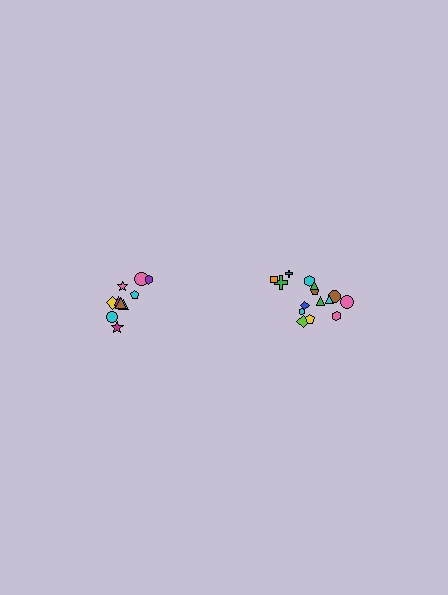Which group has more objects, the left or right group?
The right group.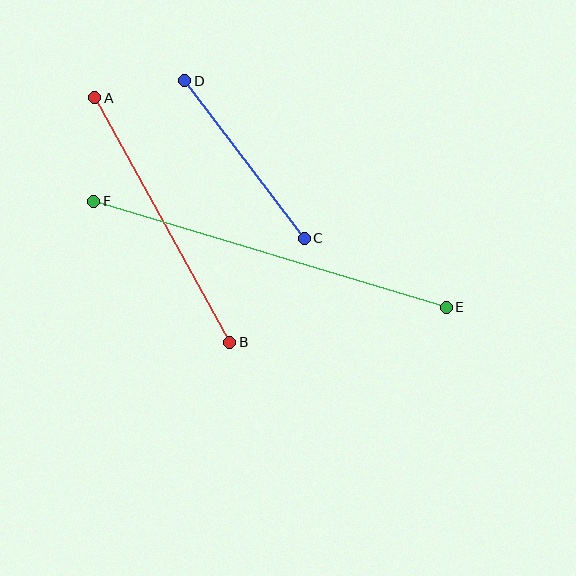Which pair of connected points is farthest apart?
Points E and F are farthest apart.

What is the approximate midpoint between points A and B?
The midpoint is at approximately (162, 220) pixels.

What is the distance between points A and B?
The distance is approximately 279 pixels.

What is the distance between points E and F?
The distance is approximately 368 pixels.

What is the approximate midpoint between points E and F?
The midpoint is at approximately (270, 254) pixels.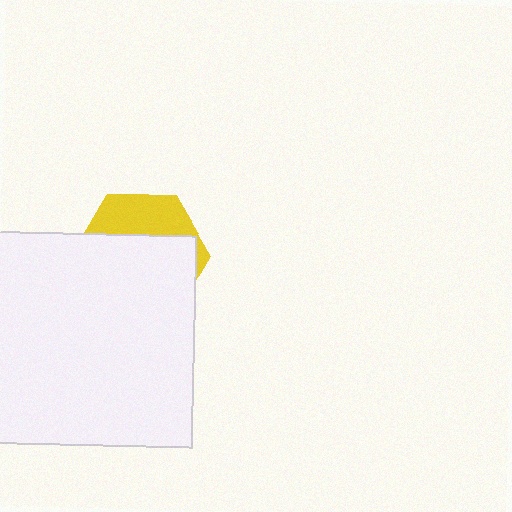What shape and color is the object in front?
The object in front is a white square.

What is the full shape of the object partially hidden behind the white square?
The partially hidden object is a yellow hexagon.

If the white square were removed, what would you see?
You would see the complete yellow hexagon.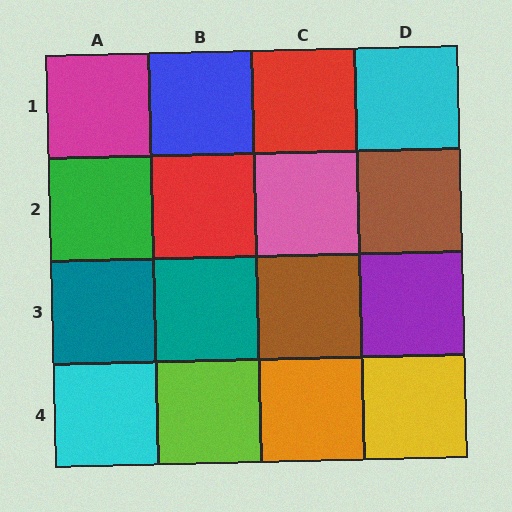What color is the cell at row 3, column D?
Purple.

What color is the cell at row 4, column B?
Lime.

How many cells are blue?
1 cell is blue.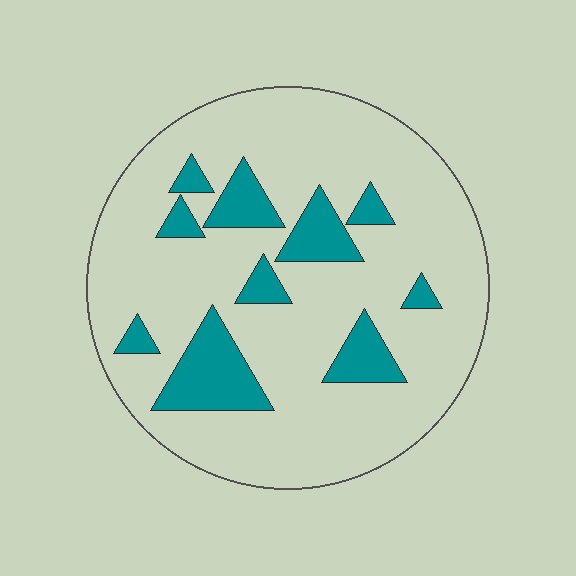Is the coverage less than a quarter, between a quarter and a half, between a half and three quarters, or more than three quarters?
Less than a quarter.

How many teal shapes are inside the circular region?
10.